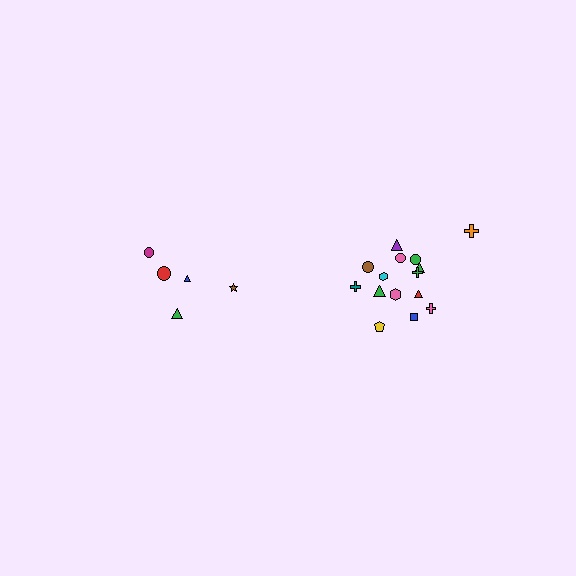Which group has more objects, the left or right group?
The right group.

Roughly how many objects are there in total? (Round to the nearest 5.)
Roughly 20 objects in total.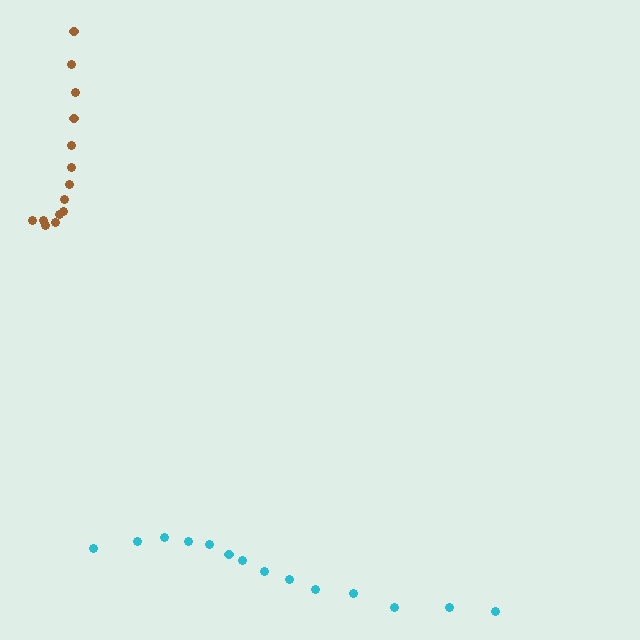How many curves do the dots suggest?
There are 2 distinct paths.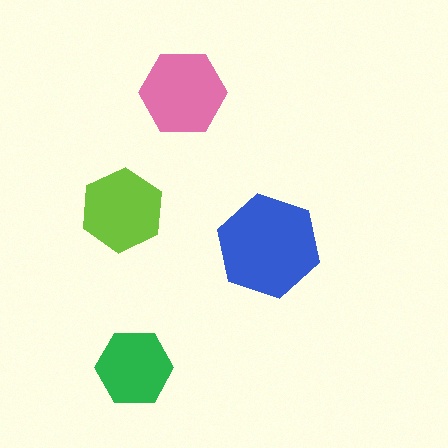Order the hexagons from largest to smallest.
the blue one, the pink one, the lime one, the green one.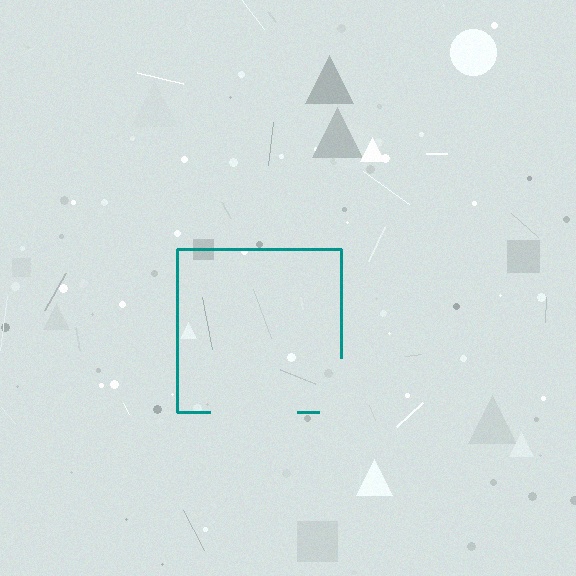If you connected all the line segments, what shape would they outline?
They would outline a square.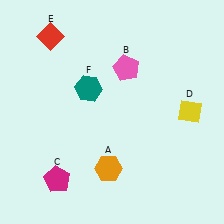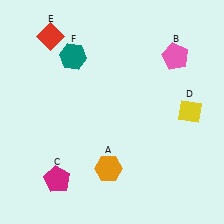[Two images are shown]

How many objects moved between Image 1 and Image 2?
2 objects moved between the two images.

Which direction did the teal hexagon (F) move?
The teal hexagon (F) moved up.